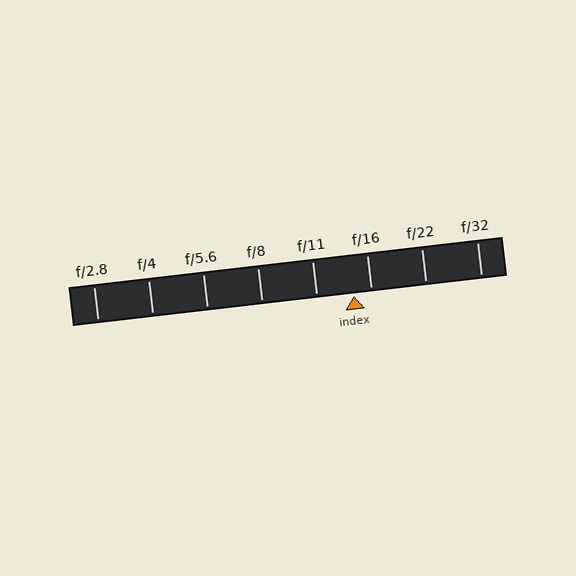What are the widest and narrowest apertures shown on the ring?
The widest aperture shown is f/2.8 and the narrowest is f/32.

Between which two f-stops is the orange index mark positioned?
The index mark is between f/11 and f/16.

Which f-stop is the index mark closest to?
The index mark is closest to f/16.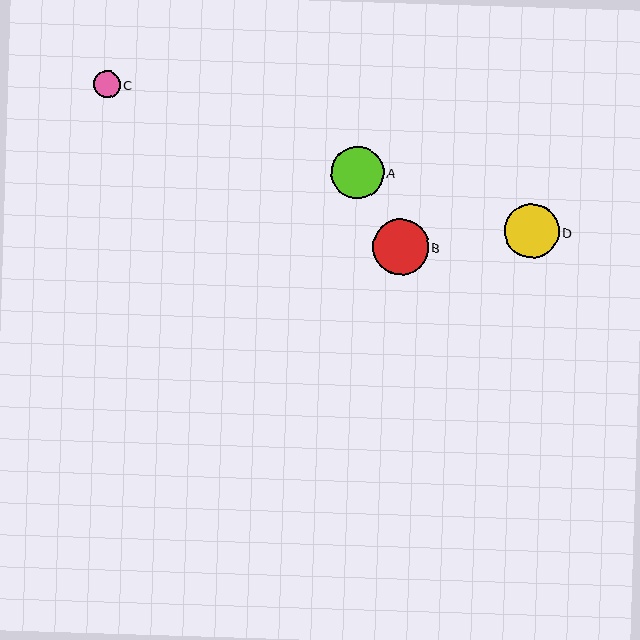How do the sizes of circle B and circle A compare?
Circle B and circle A are approximately the same size.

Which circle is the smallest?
Circle C is the smallest with a size of approximately 27 pixels.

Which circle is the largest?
Circle B is the largest with a size of approximately 56 pixels.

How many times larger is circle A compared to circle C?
Circle A is approximately 1.9 times the size of circle C.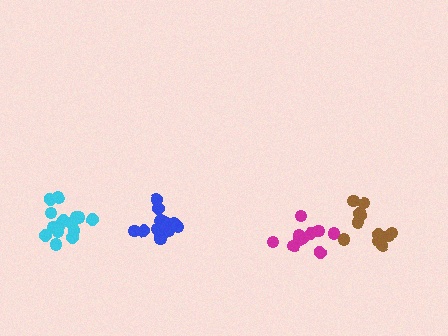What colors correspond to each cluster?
The clusters are colored: cyan, magenta, brown, blue.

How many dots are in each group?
Group 1: 15 dots, Group 2: 10 dots, Group 3: 11 dots, Group 4: 15 dots (51 total).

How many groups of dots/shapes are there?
There are 4 groups.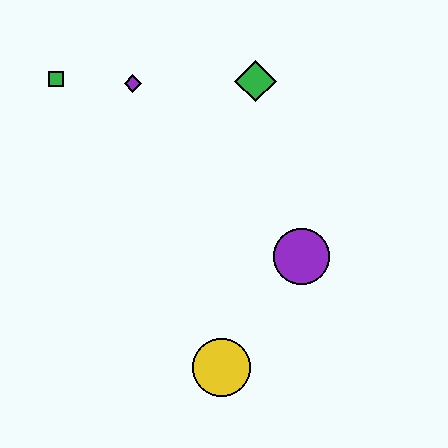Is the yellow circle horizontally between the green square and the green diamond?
Yes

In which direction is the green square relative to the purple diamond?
The green square is to the left of the purple diamond.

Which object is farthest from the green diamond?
The yellow circle is farthest from the green diamond.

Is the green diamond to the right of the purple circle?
No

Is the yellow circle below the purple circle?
Yes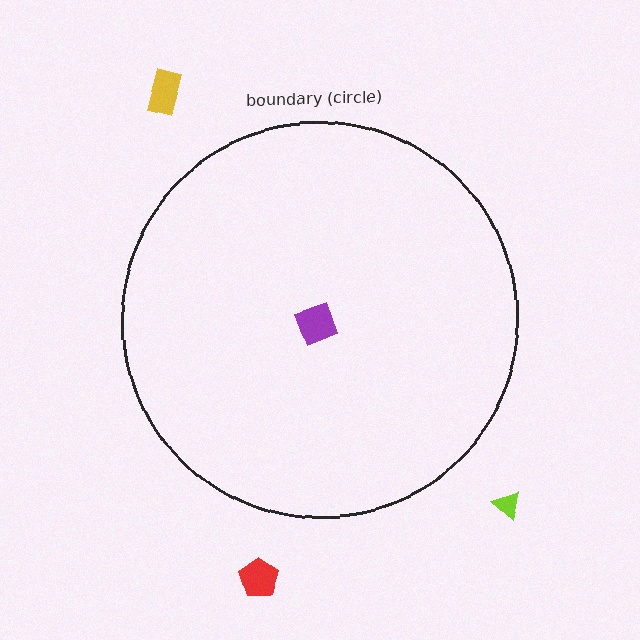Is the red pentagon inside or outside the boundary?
Outside.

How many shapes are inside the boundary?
1 inside, 3 outside.